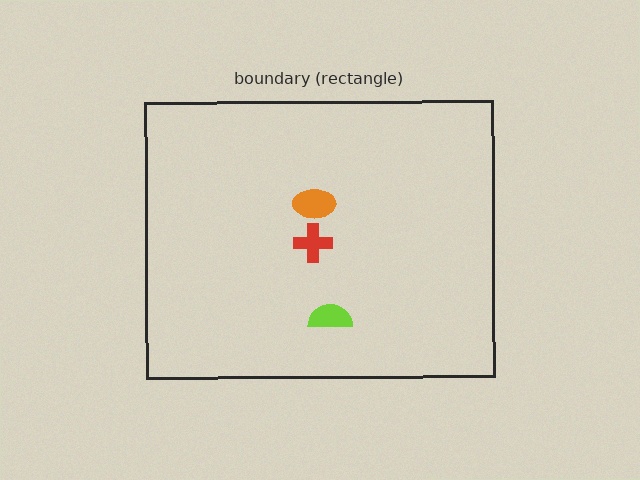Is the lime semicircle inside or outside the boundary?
Inside.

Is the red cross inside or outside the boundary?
Inside.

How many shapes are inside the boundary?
3 inside, 0 outside.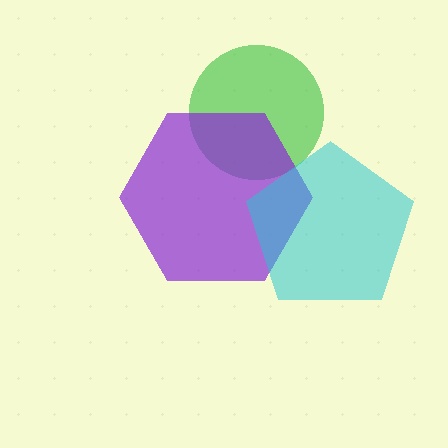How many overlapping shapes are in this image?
There are 3 overlapping shapes in the image.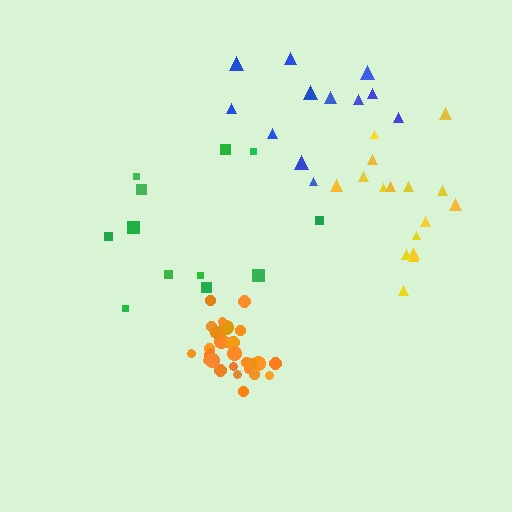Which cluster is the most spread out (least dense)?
Blue.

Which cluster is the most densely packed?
Orange.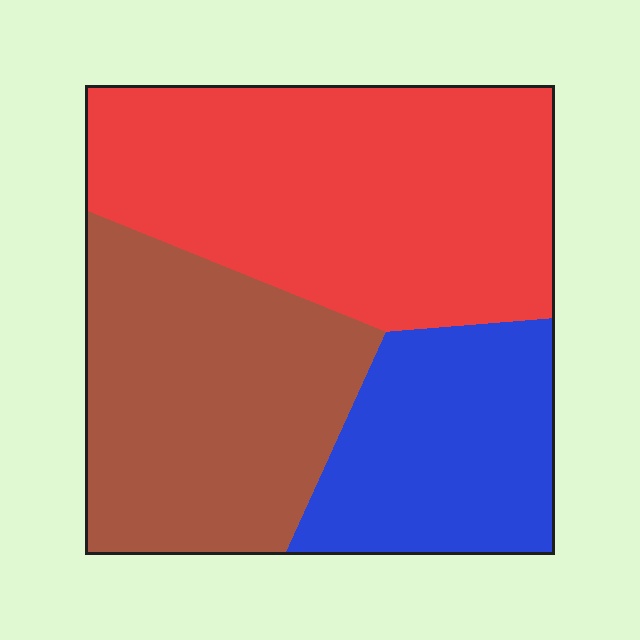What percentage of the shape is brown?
Brown takes up about one third (1/3) of the shape.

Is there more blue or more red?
Red.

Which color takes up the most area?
Red, at roughly 45%.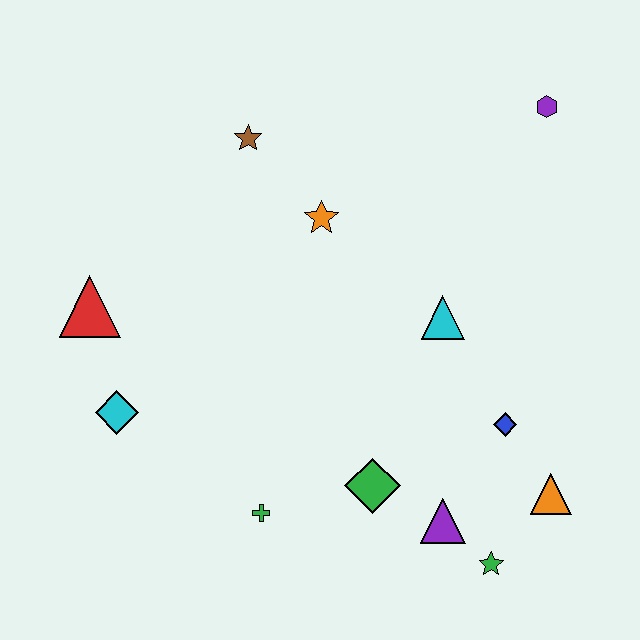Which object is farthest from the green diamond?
The purple hexagon is farthest from the green diamond.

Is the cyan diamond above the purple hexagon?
No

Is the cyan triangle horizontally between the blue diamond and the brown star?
Yes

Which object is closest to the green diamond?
The purple triangle is closest to the green diamond.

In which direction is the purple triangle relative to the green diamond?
The purple triangle is to the right of the green diamond.